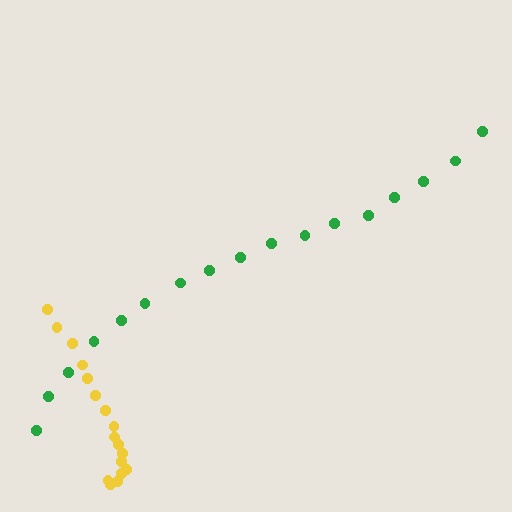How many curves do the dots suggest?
There are 2 distinct paths.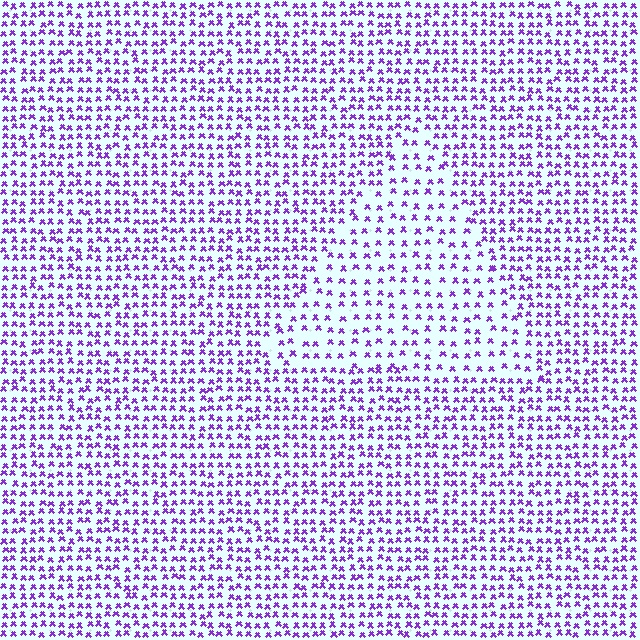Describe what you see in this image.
The image contains small purple elements arranged at two different densities. A triangle-shaped region is visible where the elements are less densely packed than the surrounding area.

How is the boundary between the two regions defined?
The boundary is defined by a change in element density (approximately 1.8x ratio). All elements are the same color, size, and shape.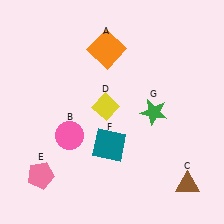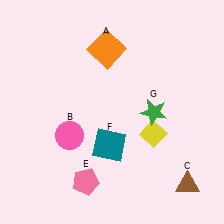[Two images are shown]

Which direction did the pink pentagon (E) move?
The pink pentagon (E) moved right.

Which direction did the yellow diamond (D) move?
The yellow diamond (D) moved right.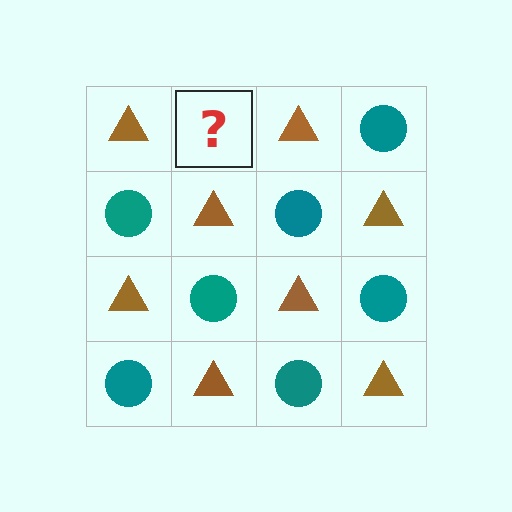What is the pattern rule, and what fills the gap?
The rule is that it alternates brown triangle and teal circle in a checkerboard pattern. The gap should be filled with a teal circle.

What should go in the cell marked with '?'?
The missing cell should contain a teal circle.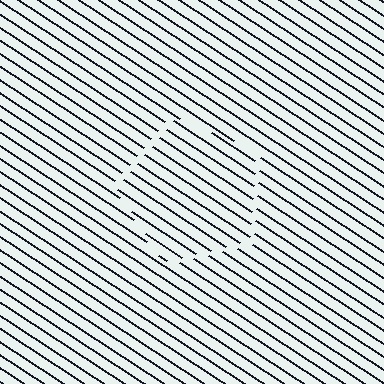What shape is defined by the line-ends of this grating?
An illusory pentagon. The interior of the shape contains the same grating, shifted by half a period — the contour is defined by the phase discontinuity where line-ends from the inner and outer gratings abut.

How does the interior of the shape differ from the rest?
The interior of the shape contains the same grating, shifted by half a period — the contour is defined by the phase discontinuity where line-ends from the inner and outer gratings abut.